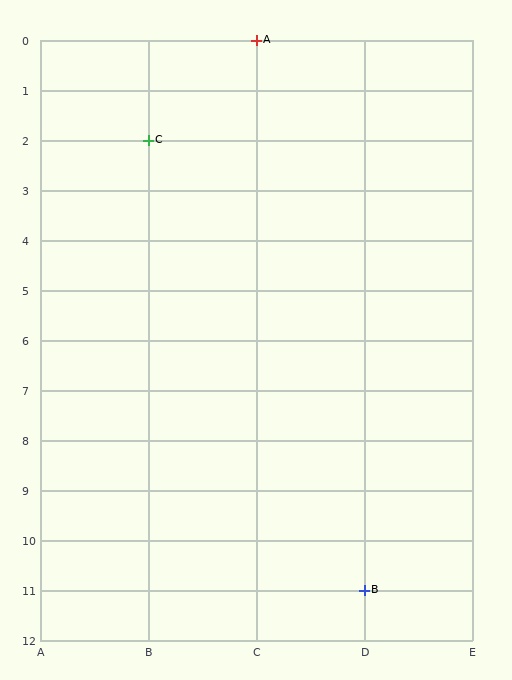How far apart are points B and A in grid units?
Points B and A are 1 column and 11 rows apart (about 11.0 grid units diagonally).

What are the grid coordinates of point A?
Point A is at grid coordinates (C, 0).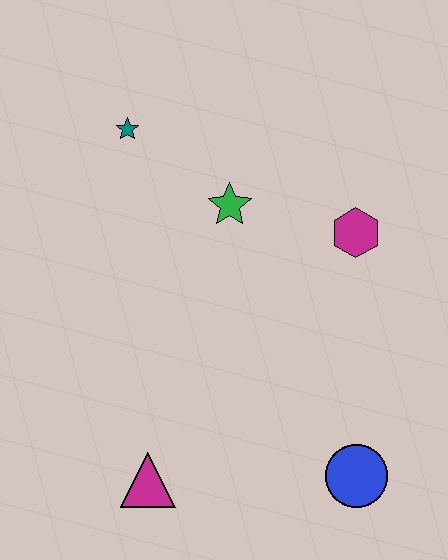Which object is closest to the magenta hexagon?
The green star is closest to the magenta hexagon.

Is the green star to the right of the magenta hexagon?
No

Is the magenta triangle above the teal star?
No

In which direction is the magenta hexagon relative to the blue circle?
The magenta hexagon is above the blue circle.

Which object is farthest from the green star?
The blue circle is farthest from the green star.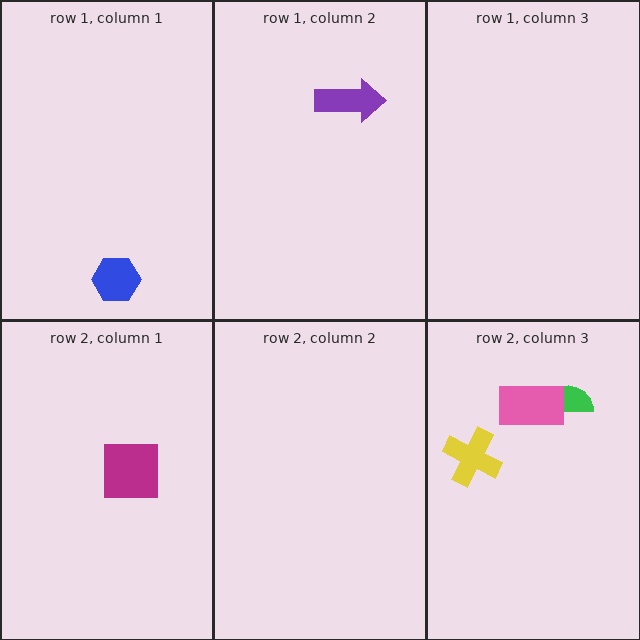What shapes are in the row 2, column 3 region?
The yellow cross, the green semicircle, the pink rectangle.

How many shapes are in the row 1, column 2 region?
1.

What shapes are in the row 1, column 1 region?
The blue hexagon.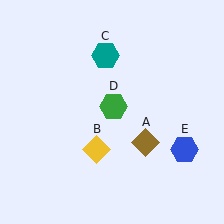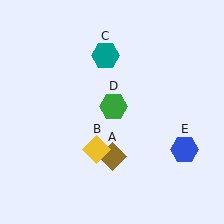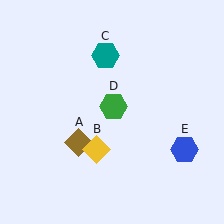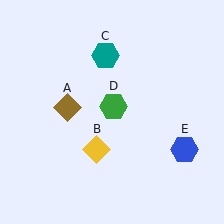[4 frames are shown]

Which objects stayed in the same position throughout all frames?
Yellow diamond (object B) and teal hexagon (object C) and green hexagon (object D) and blue hexagon (object E) remained stationary.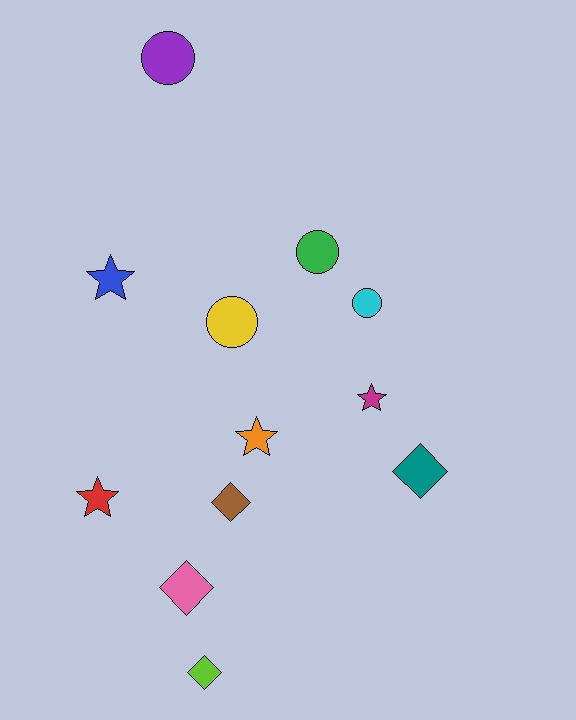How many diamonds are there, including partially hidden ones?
There are 4 diamonds.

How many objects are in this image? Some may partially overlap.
There are 12 objects.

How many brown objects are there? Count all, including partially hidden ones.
There is 1 brown object.